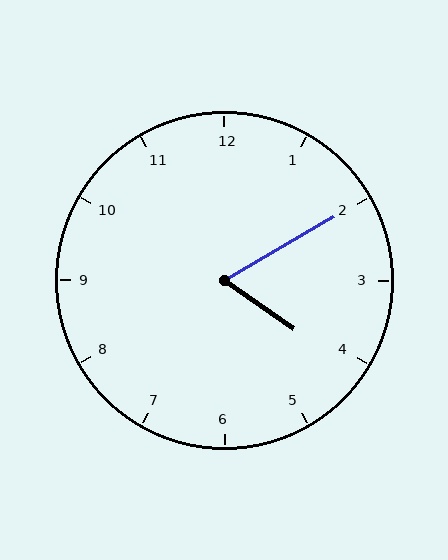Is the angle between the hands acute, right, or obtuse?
It is acute.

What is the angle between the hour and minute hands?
Approximately 65 degrees.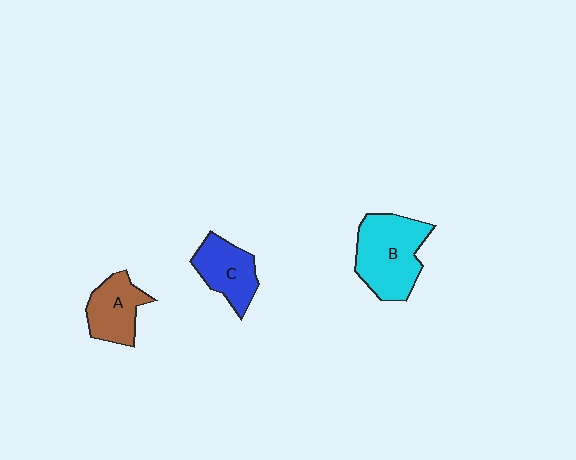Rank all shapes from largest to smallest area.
From largest to smallest: B (cyan), C (blue), A (brown).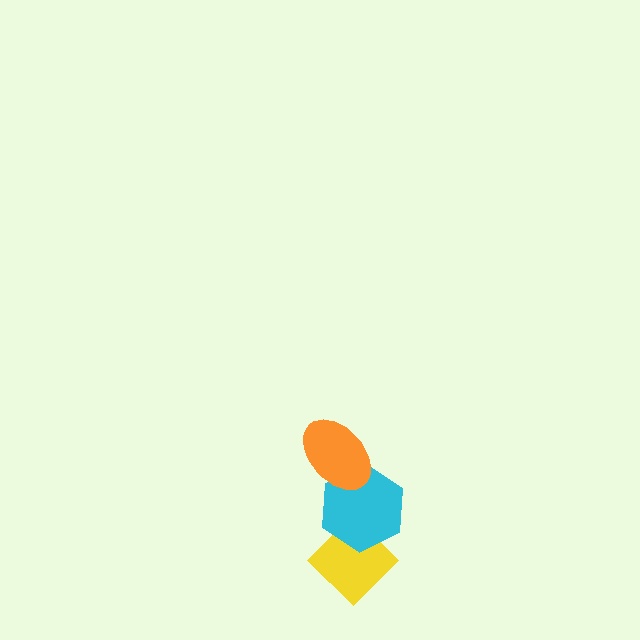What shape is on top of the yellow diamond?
The cyan hexagon is on top of the yellow diamond.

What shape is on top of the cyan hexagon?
The orange ellipse is on top of the cyan hexagon.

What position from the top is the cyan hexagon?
The cyan hexagon is 2nd from the top.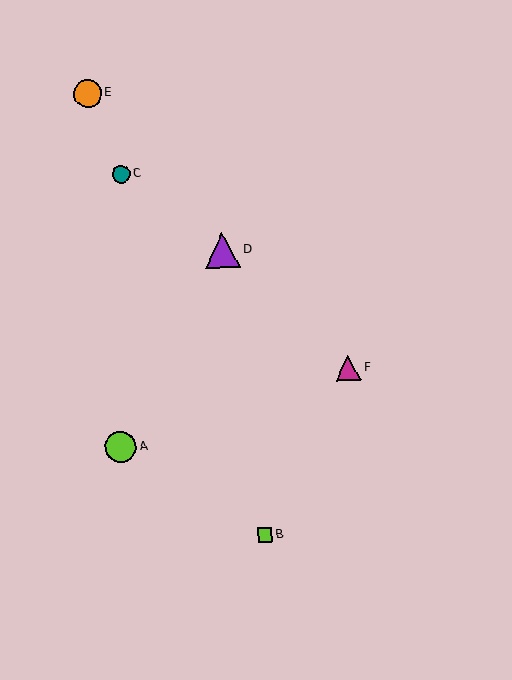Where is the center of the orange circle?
The center of the orange circle is at (87, 93).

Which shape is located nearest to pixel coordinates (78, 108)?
The orange circle (labeled E) at (87, 93) is nearest to that location.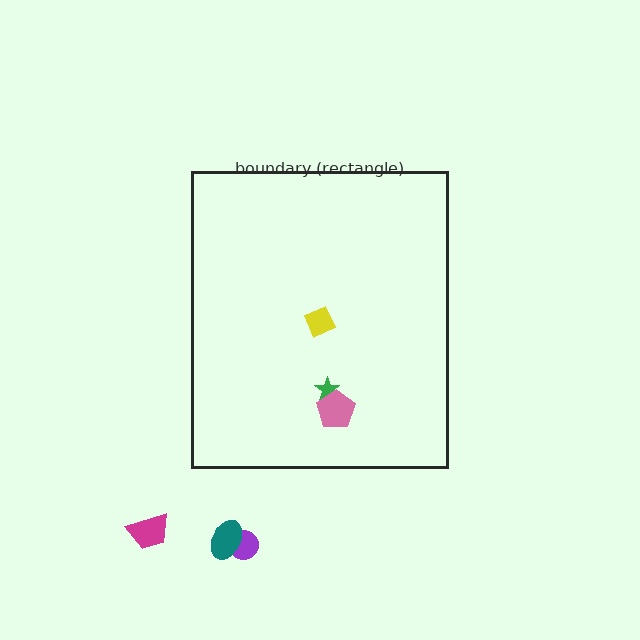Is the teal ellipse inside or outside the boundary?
Outside.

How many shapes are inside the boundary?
3 inside, 3 outside.